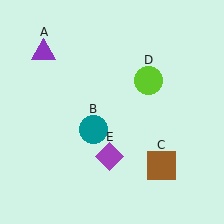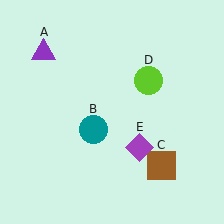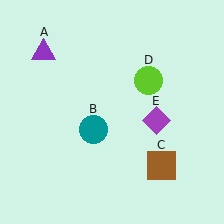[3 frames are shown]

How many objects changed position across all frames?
1 object changed position: purple diamond (object E).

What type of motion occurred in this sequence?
The purple diamond (object E) rotated counterclockwise around the center of the scene.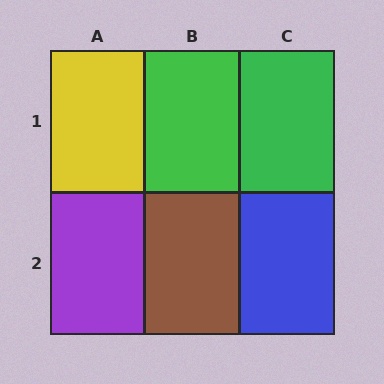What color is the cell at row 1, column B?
Green.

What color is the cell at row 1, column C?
Green.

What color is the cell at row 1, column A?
Yellow.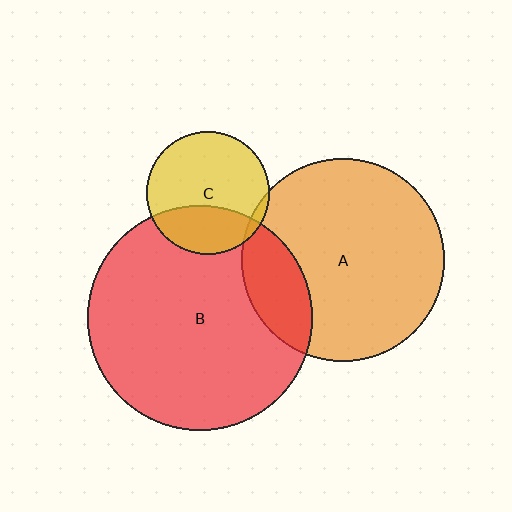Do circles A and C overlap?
Yes.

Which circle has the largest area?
Circle B (red).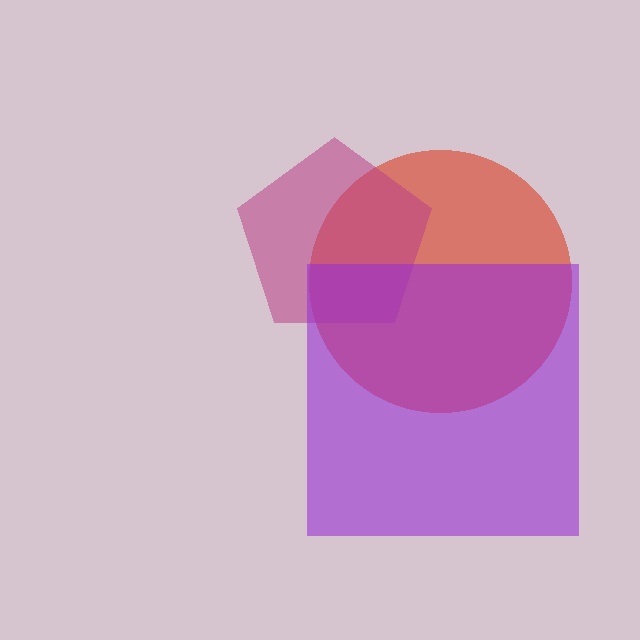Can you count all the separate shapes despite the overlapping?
Yes, there are 3 separate shapes.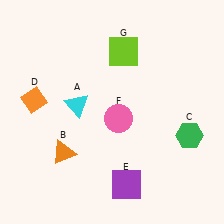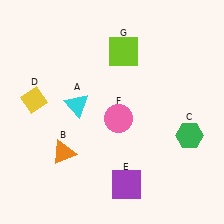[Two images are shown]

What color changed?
The diamond (D) changed from orange in Image 1 to yellow in Image 2.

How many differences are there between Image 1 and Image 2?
There is 1 difference between the two images.